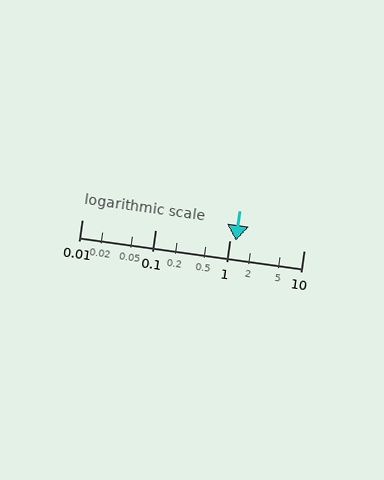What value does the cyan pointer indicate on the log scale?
The pointer indicates approximately 1.2.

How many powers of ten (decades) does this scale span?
The scale spans 3 decades, from 0.01 to 10.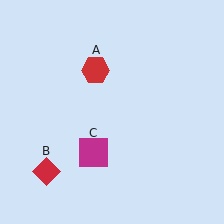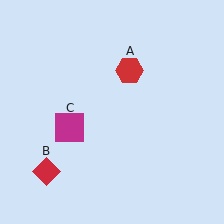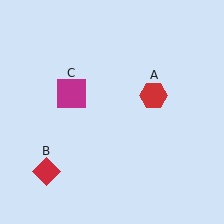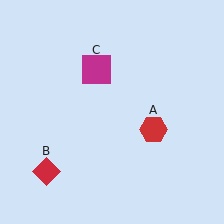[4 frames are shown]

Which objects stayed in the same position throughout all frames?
Red diamond (object B) remained stationary.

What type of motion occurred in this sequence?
The red hexagon (object A), magenta square (object C) rotated clockwise around the center of the scene.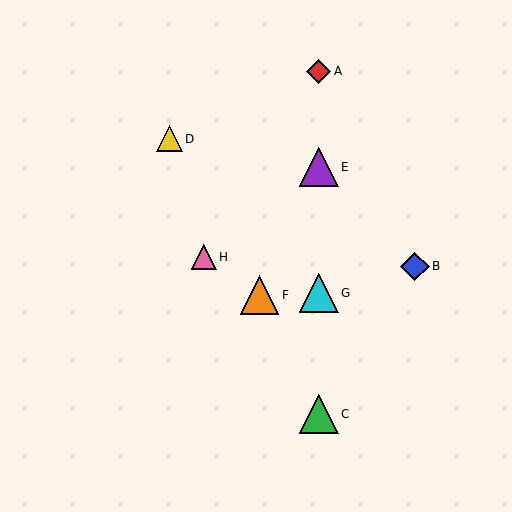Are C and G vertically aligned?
Yes, both are at x≈319.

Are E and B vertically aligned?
No, E is at x≈319 and B is at x≈415.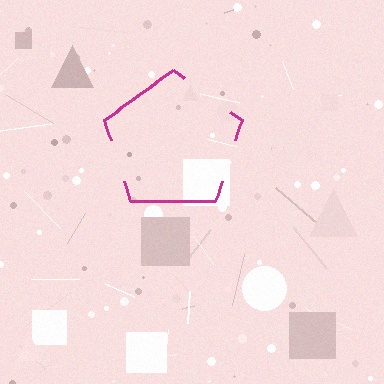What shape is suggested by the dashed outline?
The dashed outline suggests a pentagon.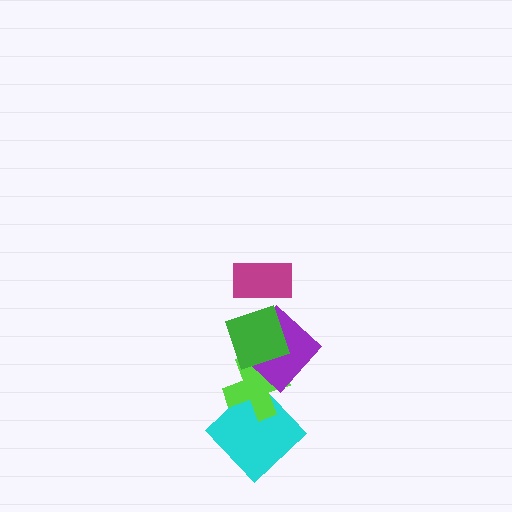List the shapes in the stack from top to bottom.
From top to bottom: the magenta rectangle, the green square, the purple diamond, the lime cross, the cyan diamond.